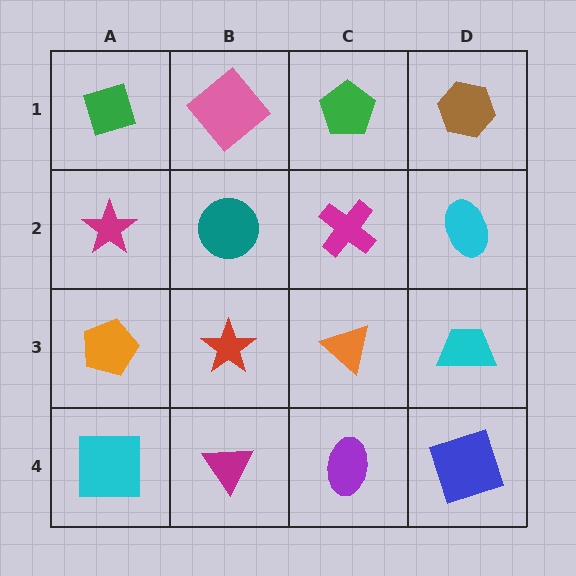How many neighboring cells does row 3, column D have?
3.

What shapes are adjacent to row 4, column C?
An orange triangle (row 3, column C), a magenta triangle (row 4, column B), a blue square (row 4, column D).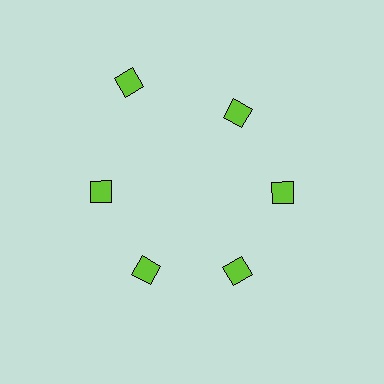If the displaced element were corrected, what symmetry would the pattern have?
It would have 6-fold rotational symmetry — the pattern would map onto itself every 60 degrees.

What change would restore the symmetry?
The symmetry would be restored by moving it inward, back onto the ring so that all 6 diamonds sit at equal angles and equal distance from the center.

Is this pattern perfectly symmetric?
No. The 6 lime diamonds are arranged in a ring, but one element near the 11 o'clock position is pushed outward from the center, breaking the 6-fold rotational symmetry.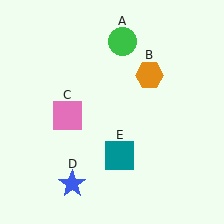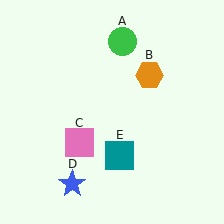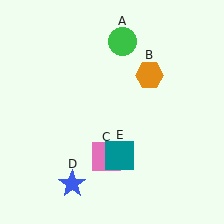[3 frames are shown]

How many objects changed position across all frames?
1 object changed position: pink square (object C).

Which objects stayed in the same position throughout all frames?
Green circle (object A) and orange hexagon (object B) and blue star (object D) and teal square (object E) remained stationary.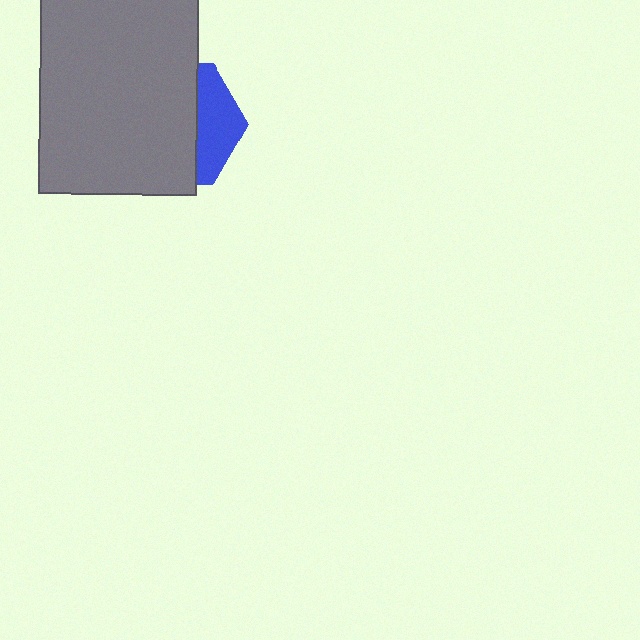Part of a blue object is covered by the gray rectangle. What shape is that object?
It is a hexagon.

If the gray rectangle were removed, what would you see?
You would see the complete blue hexagon.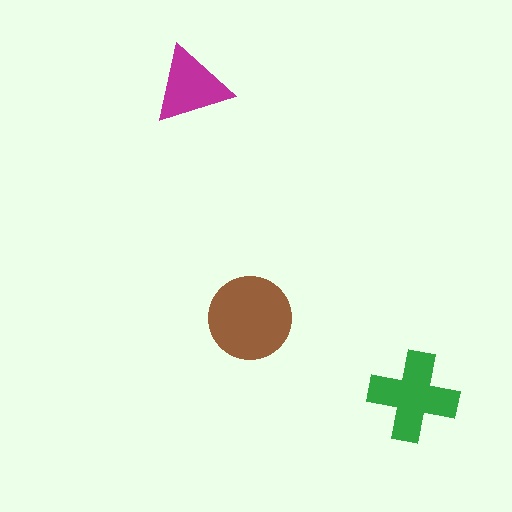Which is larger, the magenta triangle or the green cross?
The green cross.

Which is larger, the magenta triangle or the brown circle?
The brown circle.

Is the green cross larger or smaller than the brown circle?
Smaller.